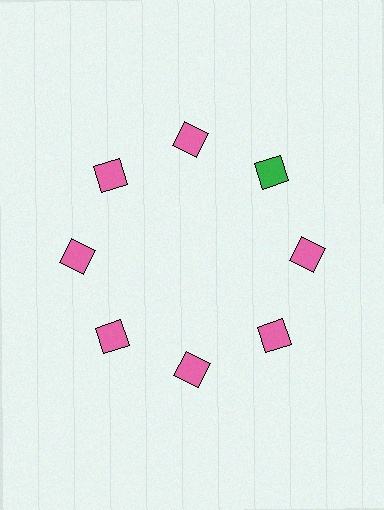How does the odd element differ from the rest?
It has a different color: green instead of pink.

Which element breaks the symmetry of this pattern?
The green square at roughly the 2 o'clock position breaks the symmetry. All other shapes are pink squares.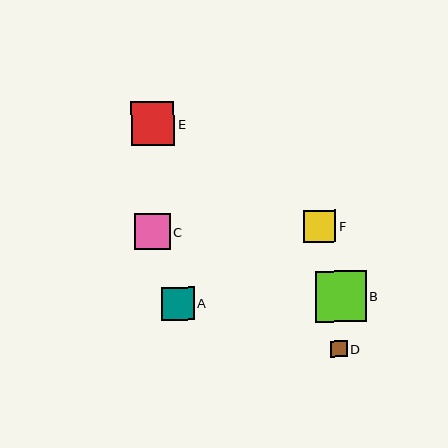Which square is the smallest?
Square D is the smallest with a size of approximately 16 pixels.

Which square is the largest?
Square B is the largest with a size of approximately 51 pixels.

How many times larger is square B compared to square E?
Square B is approximately 1.2 times the size of square E.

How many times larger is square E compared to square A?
Square E is approximately 1.3 times the size of square A.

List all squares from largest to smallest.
From largest to smallest: B, E, C, A, F, D.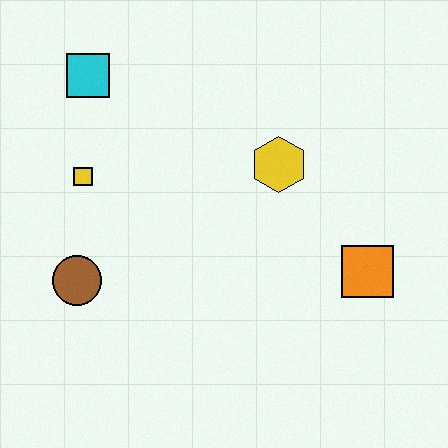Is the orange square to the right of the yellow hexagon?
Yes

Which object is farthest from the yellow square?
The orange square is farthest from the yellow square.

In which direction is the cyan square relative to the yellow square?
The cyan square is above the yellow square.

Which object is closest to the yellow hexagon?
The orange square is closest to the yellow hexagon.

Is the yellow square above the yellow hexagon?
No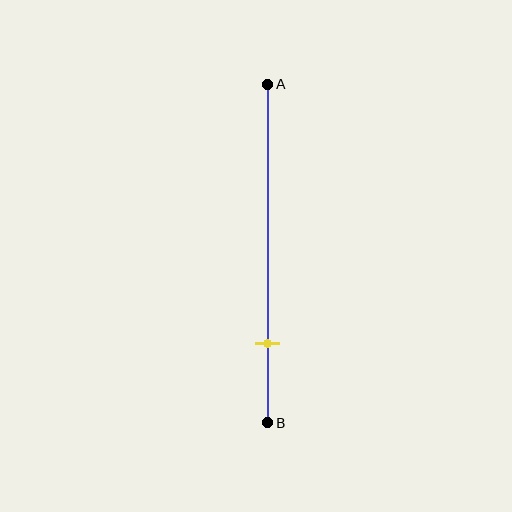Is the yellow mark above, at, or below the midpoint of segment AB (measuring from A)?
The yellow mark is below the midpoint of segment AB.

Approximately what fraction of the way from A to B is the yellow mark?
The yellow mark is approximately 75% of the way from A to B.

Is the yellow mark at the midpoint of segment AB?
No, the mark is at about 75% from A, not at the 50% midpoint.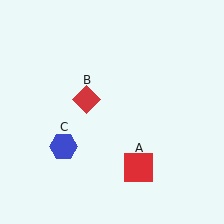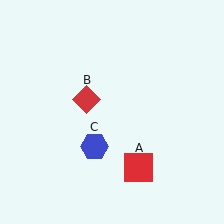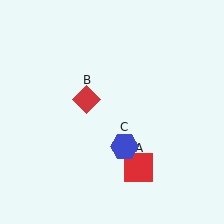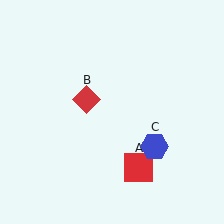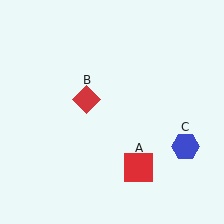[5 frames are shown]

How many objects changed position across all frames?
1 object changed position: blue hexagon (object C).